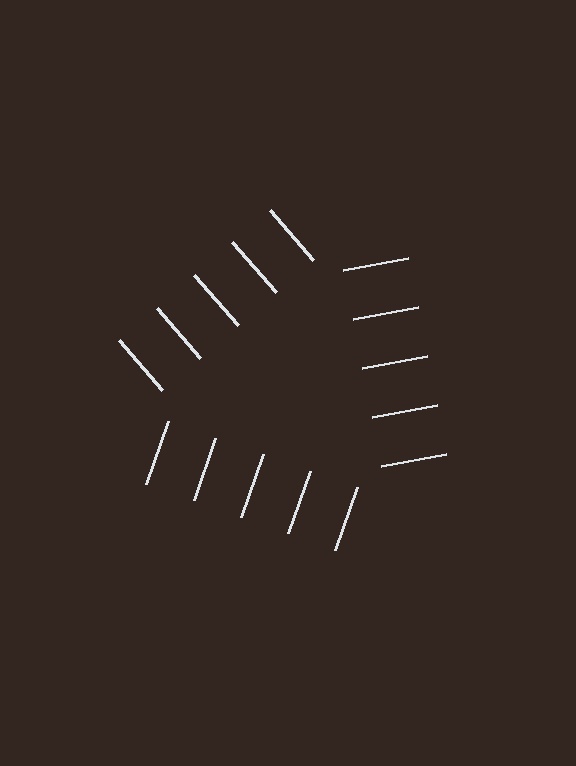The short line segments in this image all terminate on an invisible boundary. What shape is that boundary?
An illusory triangle — the line segments terminate on its edges but no continuous stroke is drawn.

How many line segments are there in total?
15 — 5 along each of the 3 edges.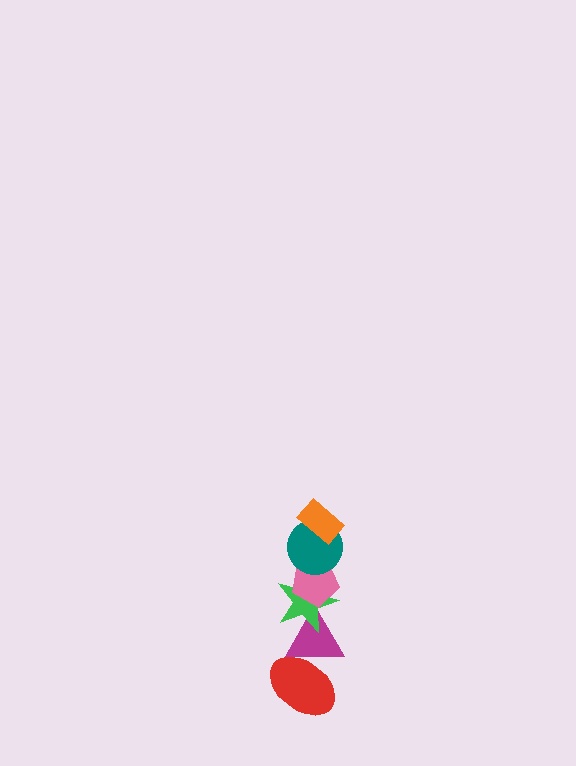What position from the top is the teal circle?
The teal circle is 2nd from the top.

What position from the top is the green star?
The green star is 4th from the top.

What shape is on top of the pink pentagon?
The teal circle is on top of the pink pentagon.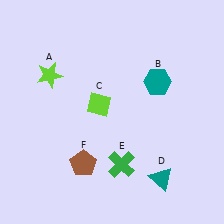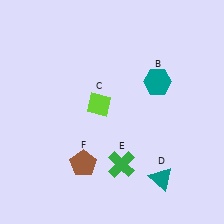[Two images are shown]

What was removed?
The lime star (A) was removed in Image 2.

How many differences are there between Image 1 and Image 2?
There is 1 difference between the two images.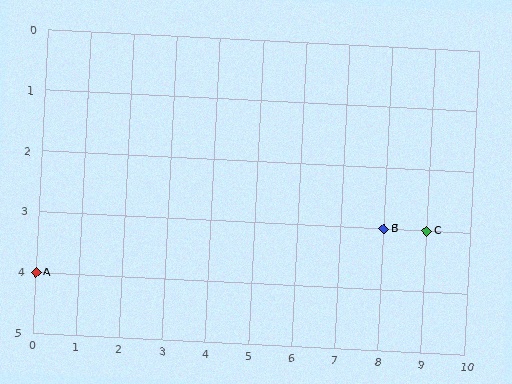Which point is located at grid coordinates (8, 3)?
Point B is at (8, 3).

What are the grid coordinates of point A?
Point A is at grid coordinates (0, 4).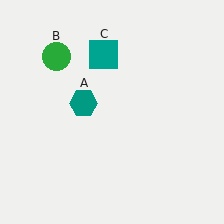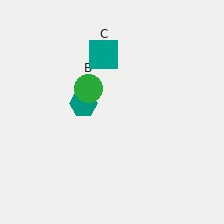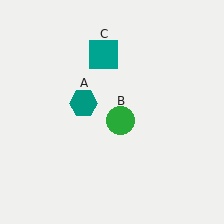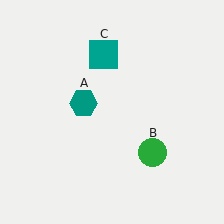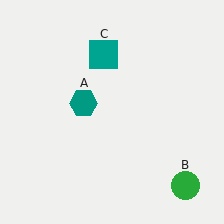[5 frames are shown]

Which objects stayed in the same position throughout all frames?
Teal hexagon (object A) and teal square (object C) remained stationary.